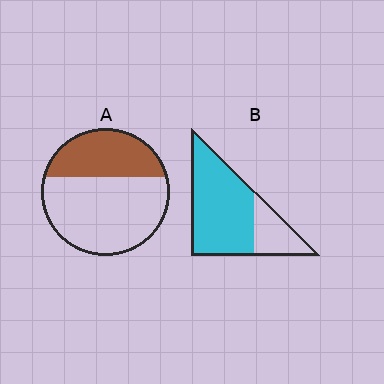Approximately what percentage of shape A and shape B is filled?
A is approximately 35% and B is approximately 75%.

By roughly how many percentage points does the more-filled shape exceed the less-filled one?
By roughly 40 percentage points (B over A).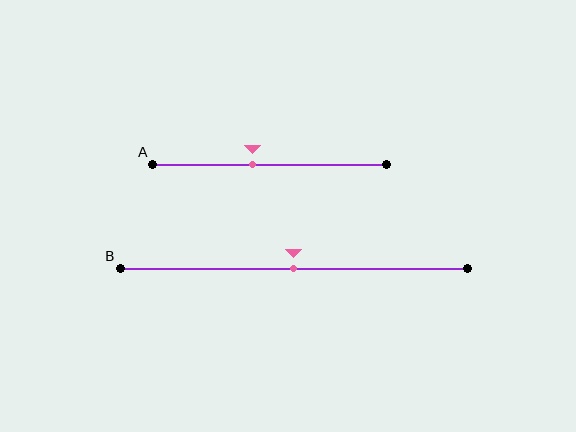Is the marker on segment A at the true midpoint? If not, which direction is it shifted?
No, the marker on segment A is shifted to the left by about 8% of the segment length.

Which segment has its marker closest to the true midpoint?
Segment B has its marker closest to the true midpoint.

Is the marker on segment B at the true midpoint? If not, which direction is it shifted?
Yes, the marker on segment B is at the true midpoint.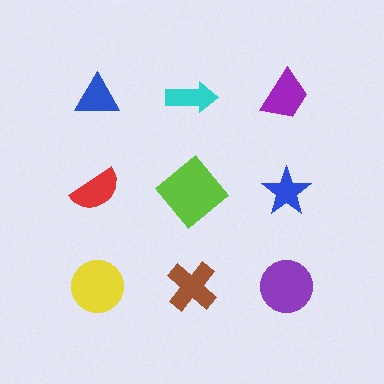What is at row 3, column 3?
A purple circle.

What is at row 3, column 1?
A yellow circle.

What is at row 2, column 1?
A red semicircle.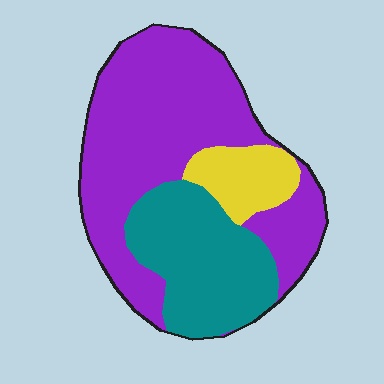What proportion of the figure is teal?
Teal covers 30% of the figure.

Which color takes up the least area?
Yellow, at roughly 10%.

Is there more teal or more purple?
Purple.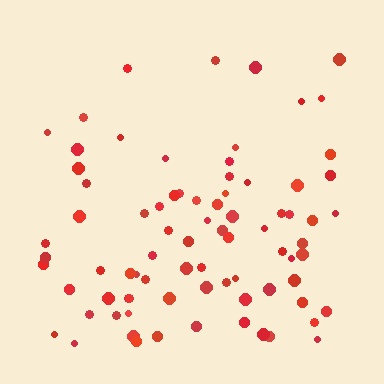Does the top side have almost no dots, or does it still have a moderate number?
Still a moderate number, just noticeably fewer than the bottom.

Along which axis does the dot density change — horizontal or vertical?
Vertical.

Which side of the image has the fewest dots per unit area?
The top.